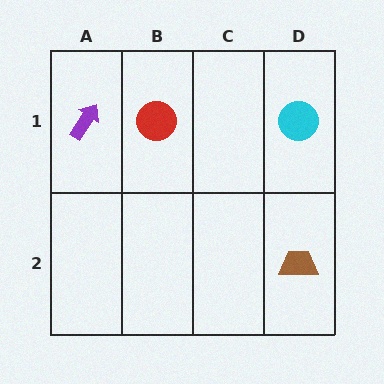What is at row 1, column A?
A purple arrow.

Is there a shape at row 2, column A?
No, that cell is empty.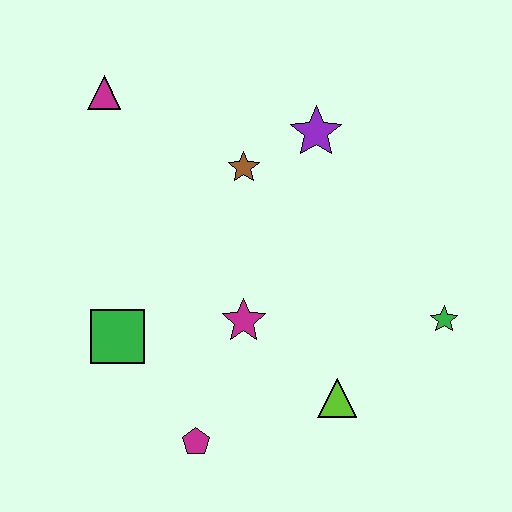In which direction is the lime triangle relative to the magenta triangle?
The lime triangle is below the magenta triangle.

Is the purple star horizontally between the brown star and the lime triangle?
Yes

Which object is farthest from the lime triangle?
The magenta triangle is farthest from the lime triangle.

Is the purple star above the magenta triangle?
No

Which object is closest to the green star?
The lime triangle is closest to the green star.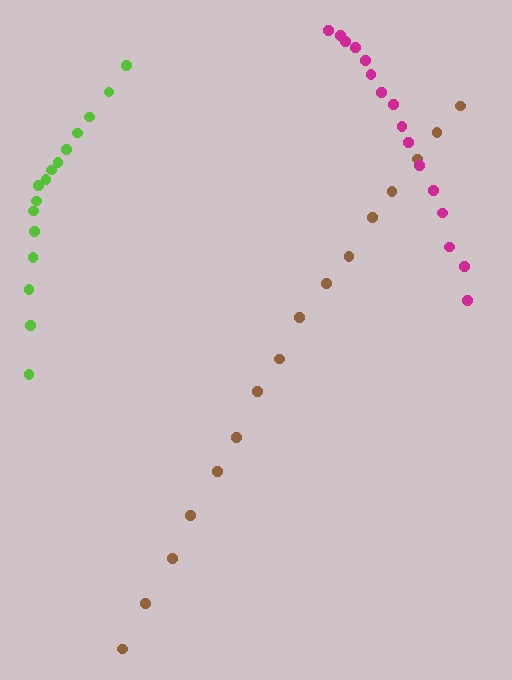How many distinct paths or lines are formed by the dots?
There are 3 distinct paths.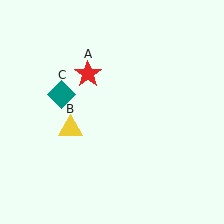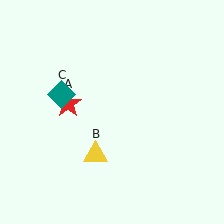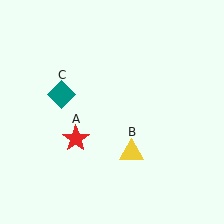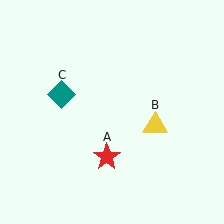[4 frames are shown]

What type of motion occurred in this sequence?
The red star (object A), yellow triangle (object B) rotated counterclockwise around the center of the scene.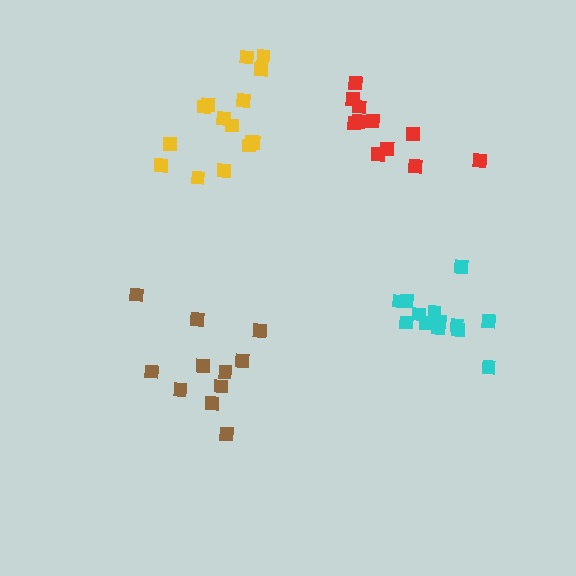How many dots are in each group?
Group 1: 11 dots, Group 2: 11 dots, Group 3: 15 dots, Group 4: 14 dots (51 total).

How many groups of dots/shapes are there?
There are 4 groups.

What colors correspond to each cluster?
The clusters are colored: red, brown, yellow, cyan.